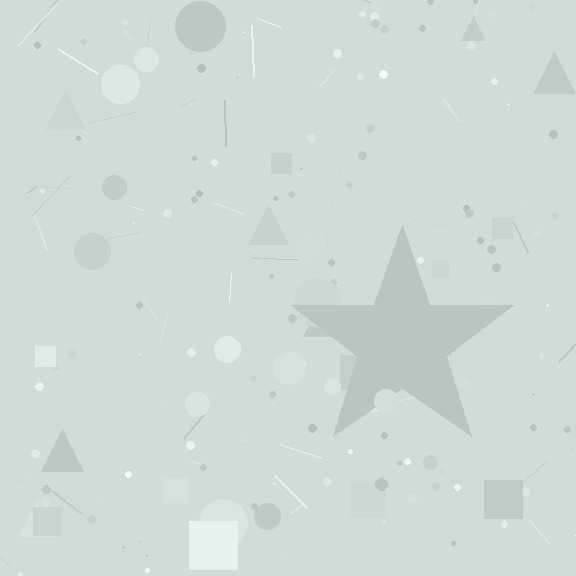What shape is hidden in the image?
A star is hidden in the image.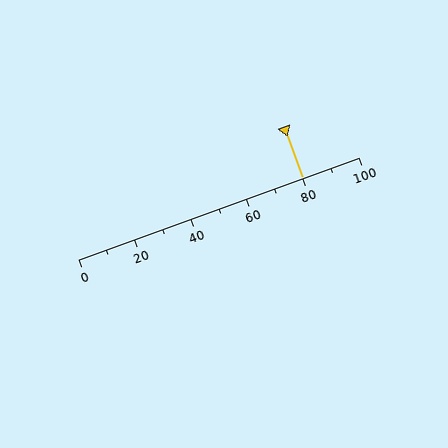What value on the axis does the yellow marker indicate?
The marker indicates approximately 80.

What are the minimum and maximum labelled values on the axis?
The axis runs from 0 to 100.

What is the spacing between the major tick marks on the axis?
The major ticks are spaced 20 apart.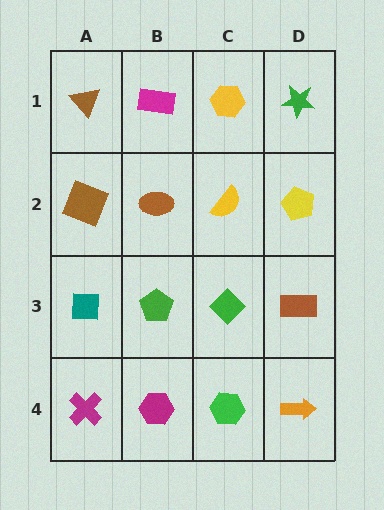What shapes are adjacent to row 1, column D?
A yellow pentagon (row 2, column D), a yellow hexagon (row 1, column C).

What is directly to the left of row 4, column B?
A magenta cross.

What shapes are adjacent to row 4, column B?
A green pentagon (row 3, column B), a magenta cross (row 4, column A), a green hexagon (row 4, column C).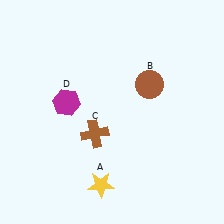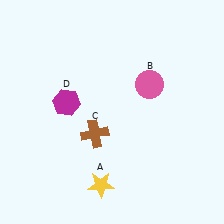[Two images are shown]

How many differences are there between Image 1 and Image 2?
There is 1 difference between the two images.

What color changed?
The circle (B) changed from brown in Image 1 to pink in Image 2.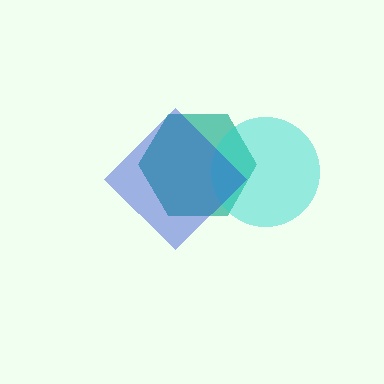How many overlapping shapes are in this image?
There are 3 overlapping shapes in the image.